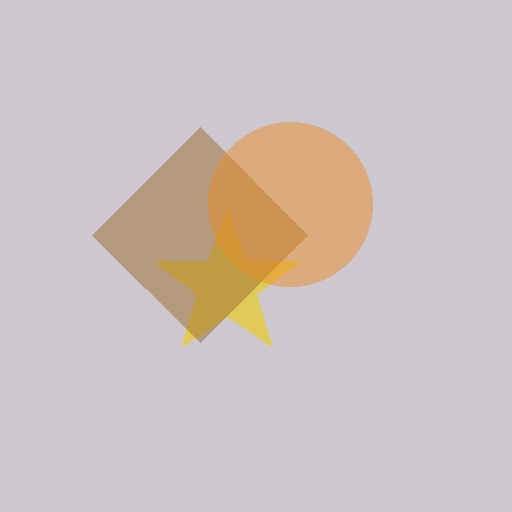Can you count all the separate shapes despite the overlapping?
Yes, there are 3 separate shapes.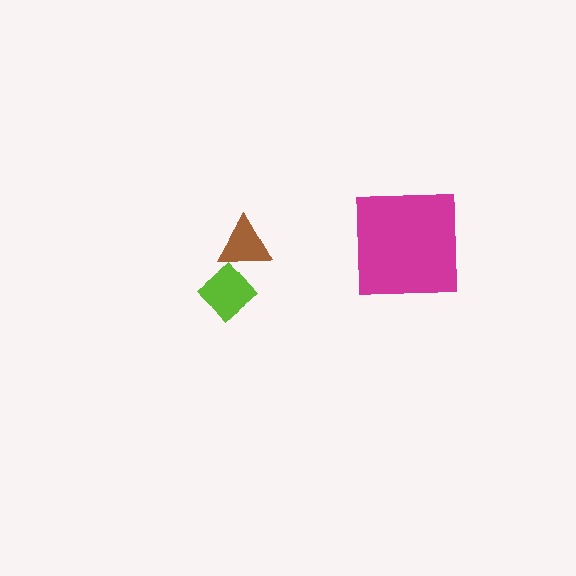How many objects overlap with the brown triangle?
1 object overlaps with the brown triangle.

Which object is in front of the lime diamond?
The brown triangle is in front of the lime diamond.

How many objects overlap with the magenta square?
0 objects overlap with the magenta square.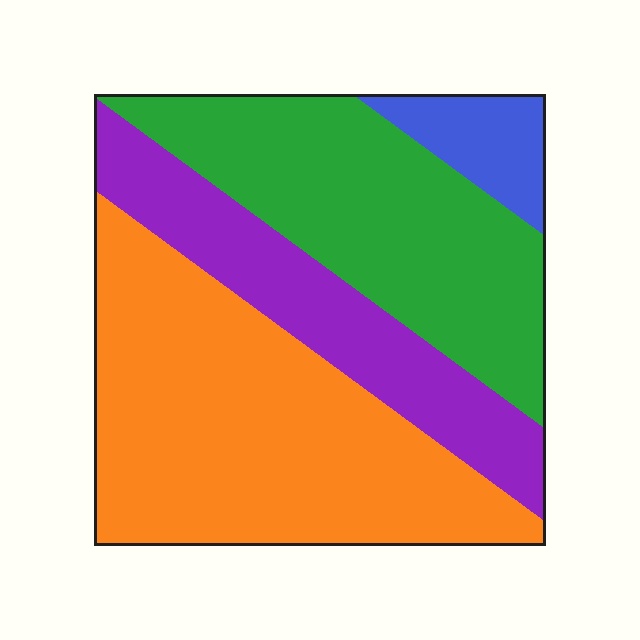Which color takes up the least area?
Blue, at roughly 5%.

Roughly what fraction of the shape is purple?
Purple takes up between a sixth and a third of the shape.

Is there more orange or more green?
Orange.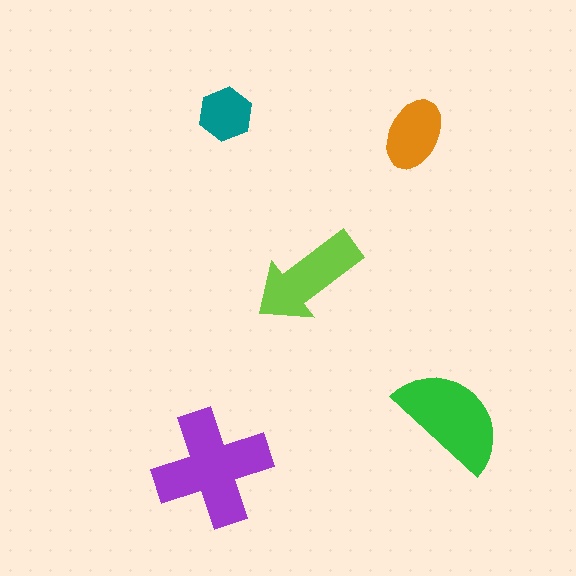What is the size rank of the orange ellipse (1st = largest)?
4th.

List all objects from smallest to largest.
The teal hexagon, the orange ellipse, the lime arrow, the green semicircle, the purple cross.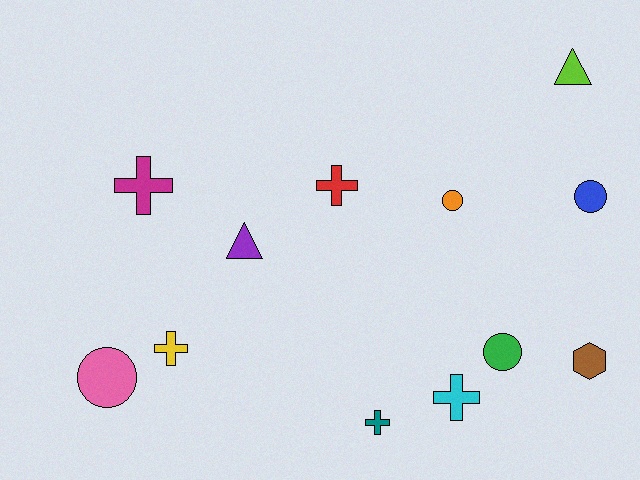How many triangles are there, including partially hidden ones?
There are 2 triangles.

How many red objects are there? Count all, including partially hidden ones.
There is 1 red object.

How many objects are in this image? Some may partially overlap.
There are 12 objects.